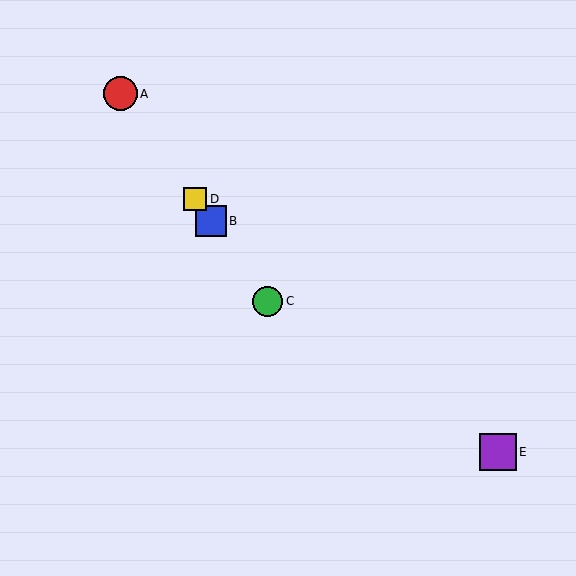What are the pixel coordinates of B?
Object B is at (211, 221).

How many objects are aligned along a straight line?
4 objects (A, B, C, D) are aligned along a straight line.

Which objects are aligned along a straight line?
Objects A, B, C, D are aligned along a straight line.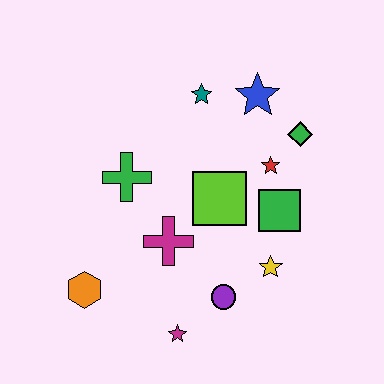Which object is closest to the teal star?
The blue star is closest to the teal star.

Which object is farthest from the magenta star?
The blue star is farthest from the magenta star.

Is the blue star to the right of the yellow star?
No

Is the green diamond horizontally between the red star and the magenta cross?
No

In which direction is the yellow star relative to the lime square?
The yellow star is below the lime square.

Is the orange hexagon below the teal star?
Yes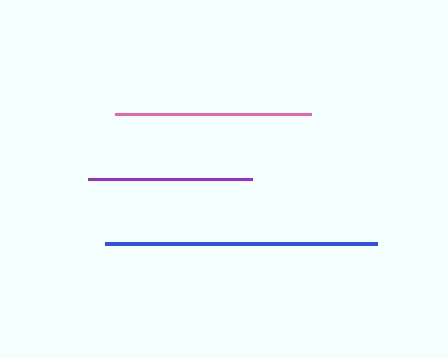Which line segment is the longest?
The blue line is the longest at approximately 272 pixels.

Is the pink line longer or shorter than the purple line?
The pink line is longer than the purple line.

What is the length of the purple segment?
The purple segment is approximately 164 pixels long.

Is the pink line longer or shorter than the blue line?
The blue line is longer than the pink line.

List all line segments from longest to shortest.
From longest to shortest: blue, pink, purple.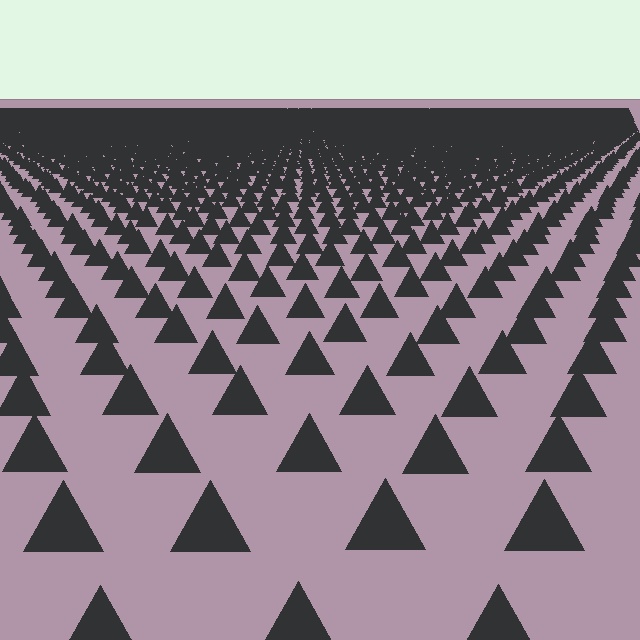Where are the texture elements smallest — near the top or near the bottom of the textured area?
Near the top.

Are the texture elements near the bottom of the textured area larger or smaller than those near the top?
Larger. Near the bottom, elements are closer to the viewer and appear at a bigger on-screen size.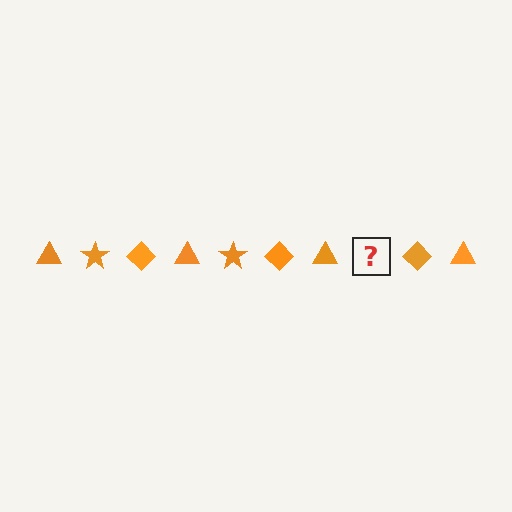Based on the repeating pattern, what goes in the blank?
The blank should be an orange star.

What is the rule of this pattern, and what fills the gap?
The rule is that the pattern cycles through triangle, star, diamond shapes in orange. The gap should be filled with an orange star.